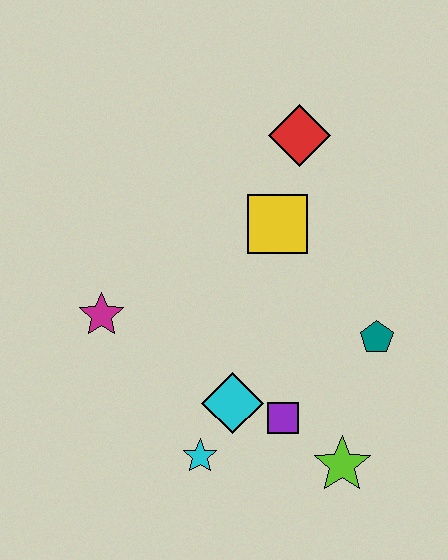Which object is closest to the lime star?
The purple square is closest to the lime star.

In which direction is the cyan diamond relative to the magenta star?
The cyan diamond is to the right of the magenta star.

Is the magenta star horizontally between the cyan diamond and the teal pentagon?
No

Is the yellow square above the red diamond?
No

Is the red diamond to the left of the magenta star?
No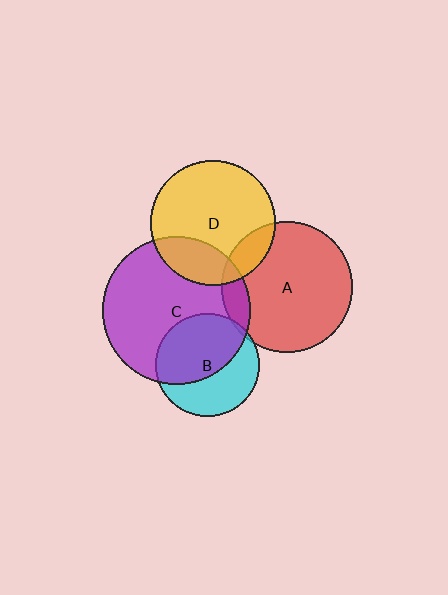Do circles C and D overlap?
Yes.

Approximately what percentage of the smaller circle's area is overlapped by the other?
Approximately 25%.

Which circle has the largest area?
Circle C (purple).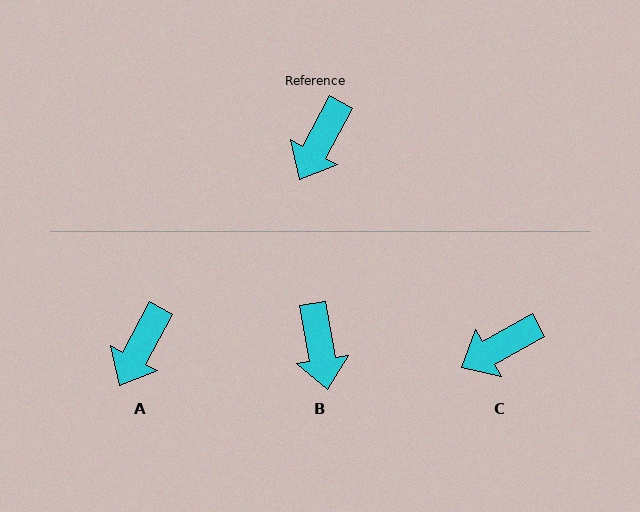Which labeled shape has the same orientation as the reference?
A.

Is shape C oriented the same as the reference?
No, it is off by about 33 degrees.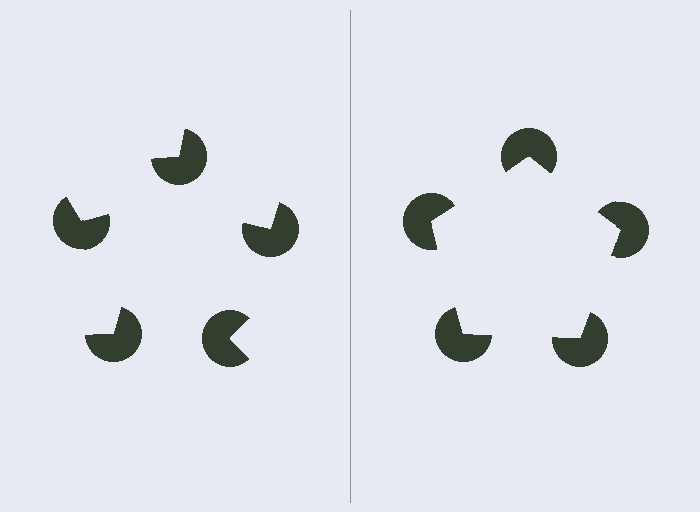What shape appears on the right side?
An illusory pentagon.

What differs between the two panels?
The pac-man discs are positioned identically on both sides; only the wedge orientations differ. On the right they align to a pentagon; on the left they are misaligned.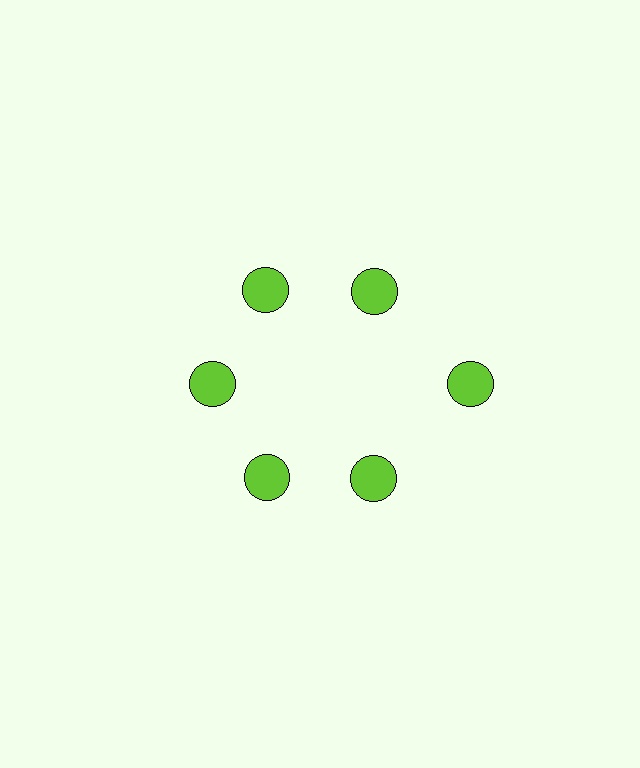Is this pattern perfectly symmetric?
No. The 6 lime circles are arranged in a ring, but one element near the 3 o'clock position is pushed outward from the center, breaking the 6-fold rotational symmetry.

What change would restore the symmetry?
The symmetry would be restored by moving it inward, back onto the ring so that all 6 circles sit at equal angles and equal distance from the center.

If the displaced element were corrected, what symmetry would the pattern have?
It would have 6-fold rotational symmetry — the pattern would map onto itself every 60 degrees.